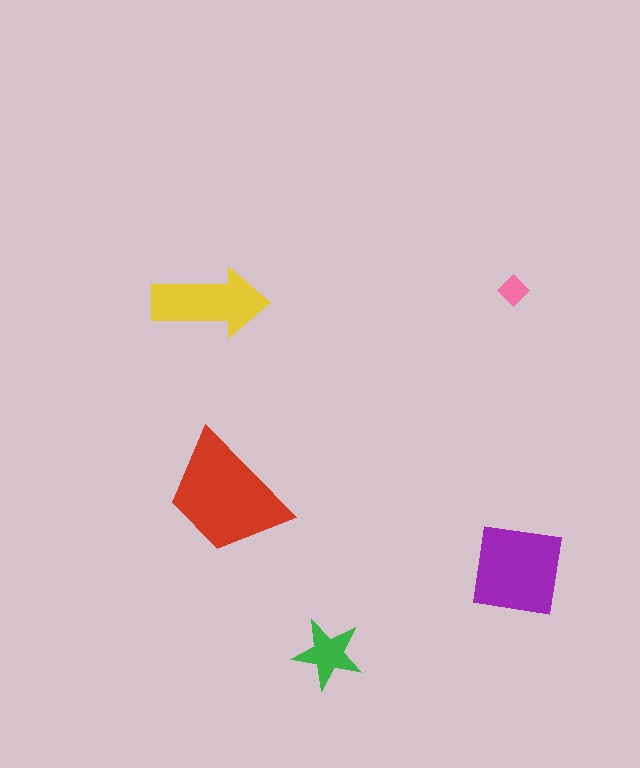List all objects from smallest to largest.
The pink diamond, the green star, the yellow arrow, the purple square, the red trapezoid.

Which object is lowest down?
The green star is bottommost.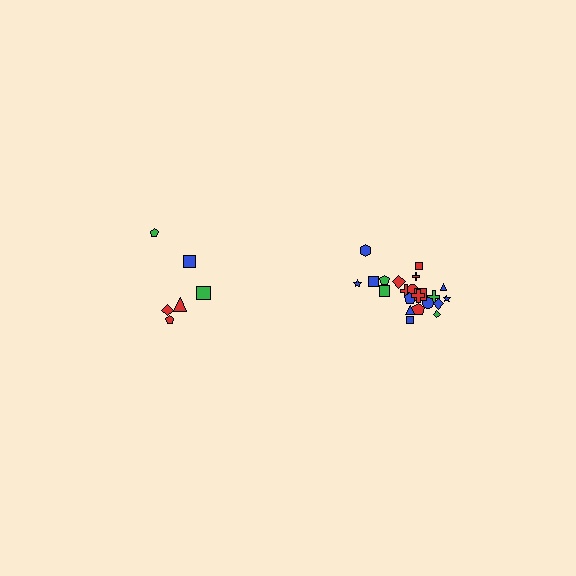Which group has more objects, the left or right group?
The right group.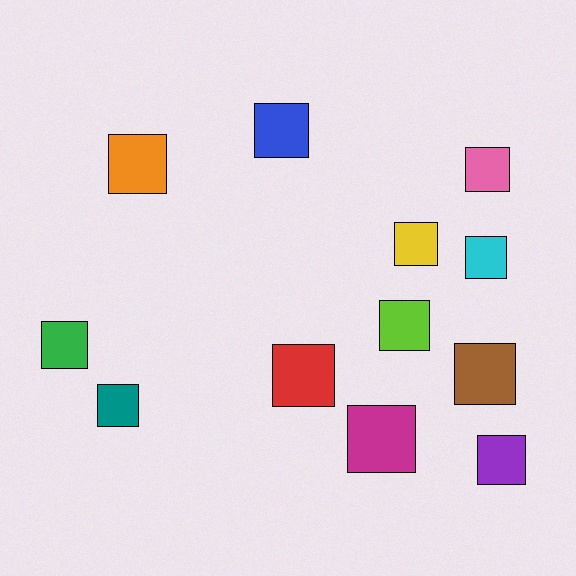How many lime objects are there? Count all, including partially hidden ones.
There is 1 lime object.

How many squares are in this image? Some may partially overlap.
There are 12 squares.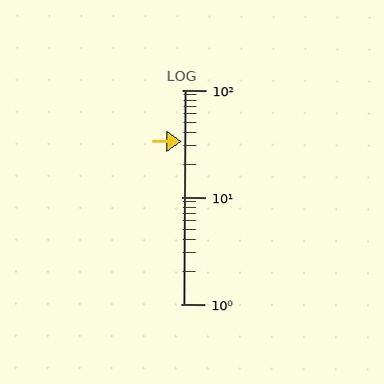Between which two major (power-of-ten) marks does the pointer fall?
The pointer is between 10 and 100.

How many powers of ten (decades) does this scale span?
The scale spans 2 decades, from 1 to 100.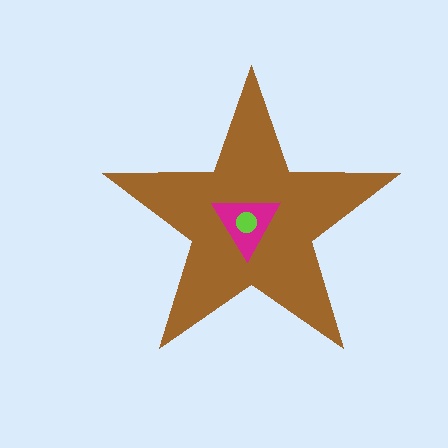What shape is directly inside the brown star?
The magenta triangle.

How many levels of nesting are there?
3.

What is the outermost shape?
The brown star.